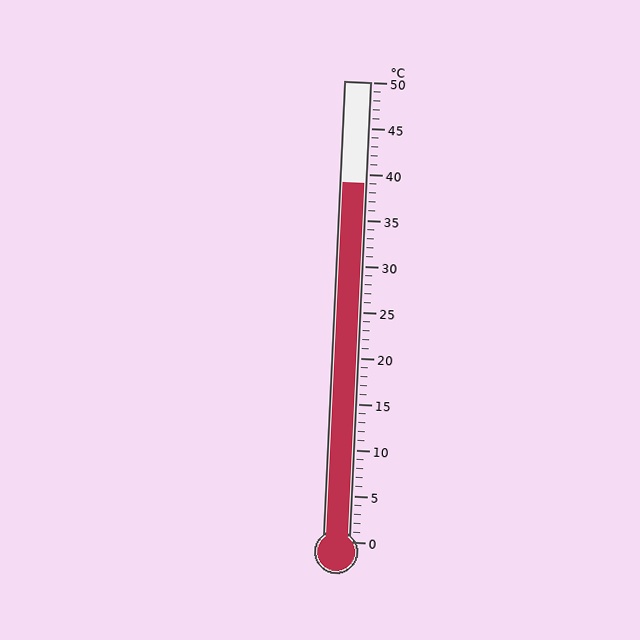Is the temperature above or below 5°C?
The temperature is above 5°C.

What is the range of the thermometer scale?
The thermometer scale ranges from 0°C to 50°C.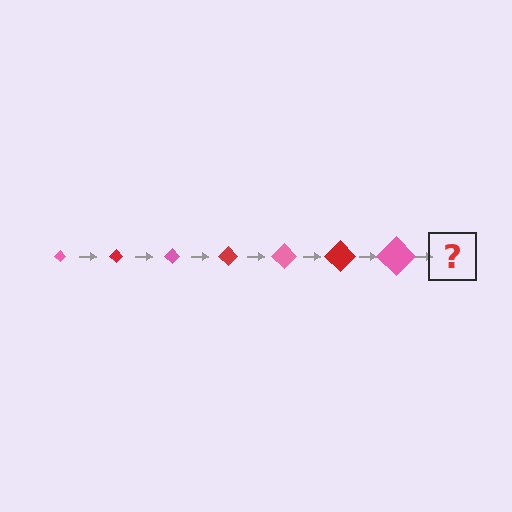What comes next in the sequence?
The next element should be a red diamond, larger than the previous one.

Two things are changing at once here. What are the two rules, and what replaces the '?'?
The two rules are that the diamond grows larger each step and the color cycles through pink and red. The '?' should be a red diamond, larger than the previous one.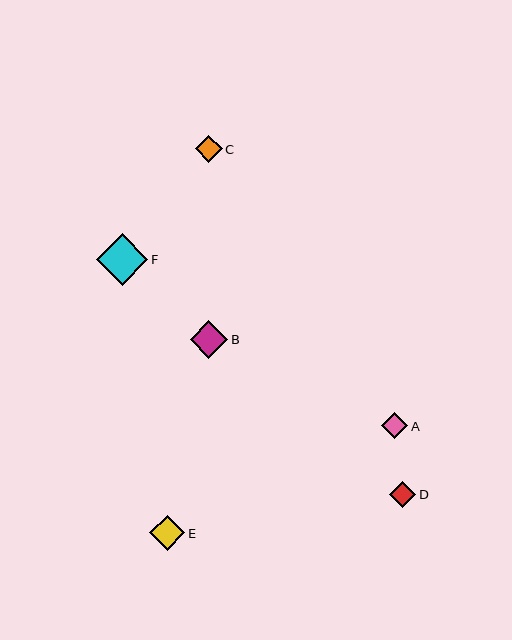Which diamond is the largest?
Diamond F is the largest with a size of approximately 52 pixels.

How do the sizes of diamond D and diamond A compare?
Diamond D and diamond A are approximately the same size.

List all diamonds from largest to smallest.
From largest to smallest: F, B, E, C, D, A.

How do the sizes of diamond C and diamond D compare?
Diamond C and diamond D are approximately the same size.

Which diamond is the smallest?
Diamond A is the smallest with a size of approximately 26 pixels.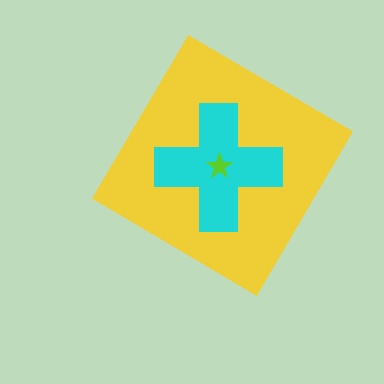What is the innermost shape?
The lime star.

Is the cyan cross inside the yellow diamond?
Yes.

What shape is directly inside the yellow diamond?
The cyan cross.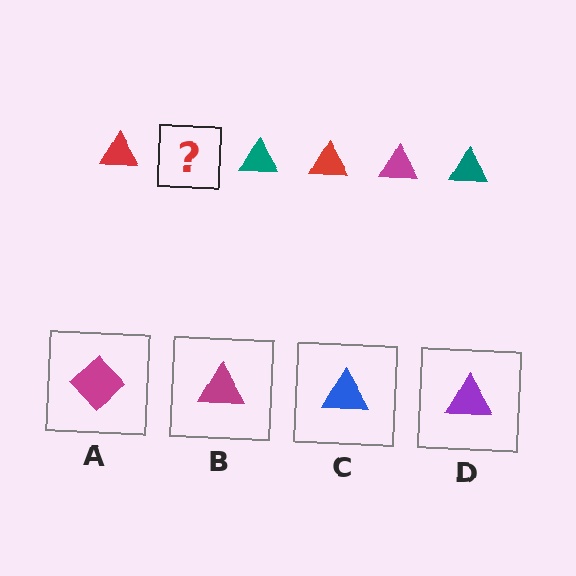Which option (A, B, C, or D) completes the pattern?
B.